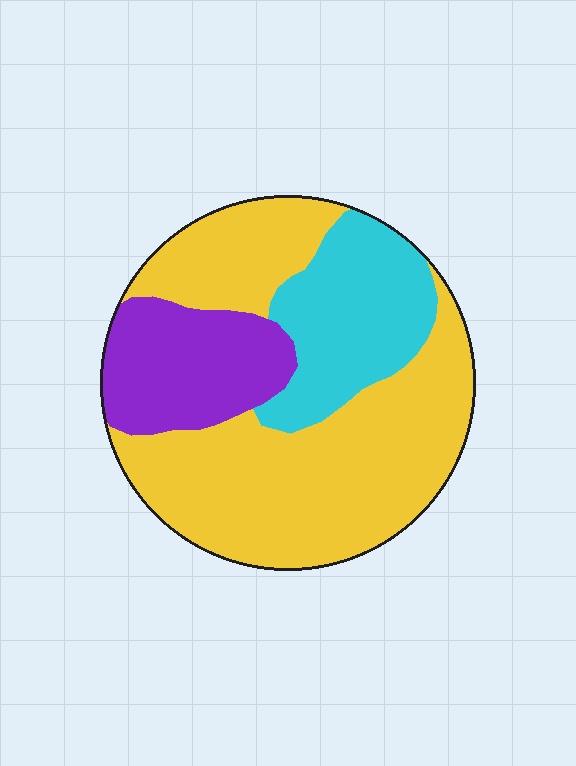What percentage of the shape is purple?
Purple covers 19% of the shape.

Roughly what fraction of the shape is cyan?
Cyan covers 22% of the shape.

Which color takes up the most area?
Yellow, at roughly 60%.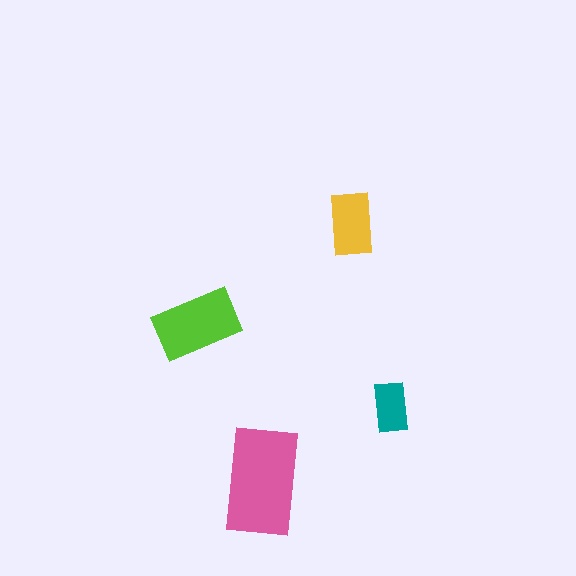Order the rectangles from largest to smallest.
the pink one, the lime one, the yellow one, the teal one.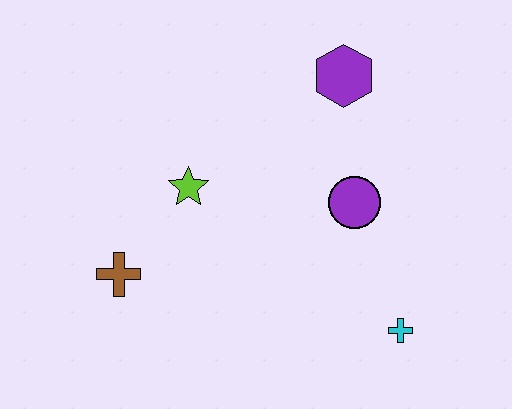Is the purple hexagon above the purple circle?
Yes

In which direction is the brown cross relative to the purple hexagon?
The brown cross is to the left of the purple hexagon.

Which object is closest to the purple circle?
The purple hexagon is closest to the purple circle.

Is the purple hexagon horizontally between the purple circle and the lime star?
Yes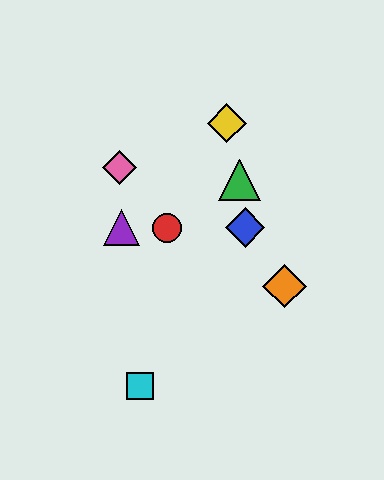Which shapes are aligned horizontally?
The red circle, the blue diamond, the purple triangle are aligned horizontally.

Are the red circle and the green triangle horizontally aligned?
No, the red circle is at y≈228 and the green triangle is at y≈180.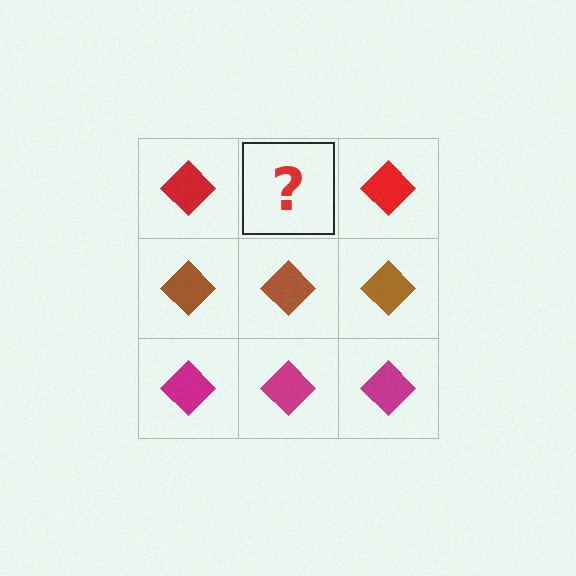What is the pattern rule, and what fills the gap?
The rule is that each row has a consistent color. The gap should be filled with a red diamond.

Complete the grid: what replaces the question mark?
The question mark should be replaced with a red diamond.